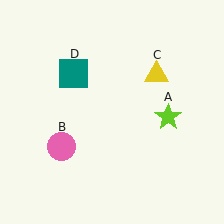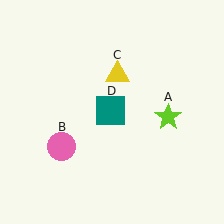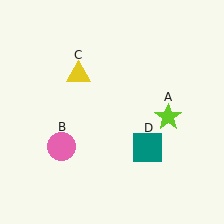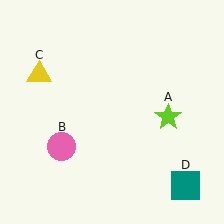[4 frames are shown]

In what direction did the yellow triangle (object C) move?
The yellow triangle (object C) moved left.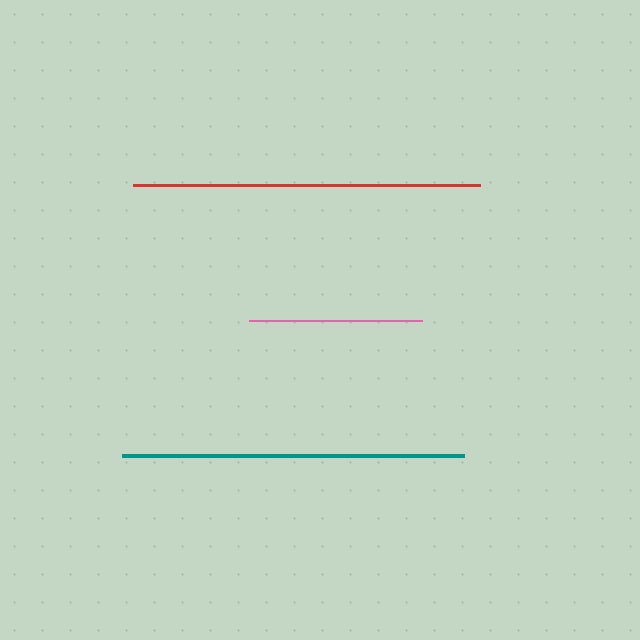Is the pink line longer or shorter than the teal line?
The teal line is longer than the pink line.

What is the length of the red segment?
The red segment is approximately 347 pixels long.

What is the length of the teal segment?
The teal segment is approximately 342 pixels long.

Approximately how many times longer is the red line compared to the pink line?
The red line is approximately 2.0 times the length of the pink line.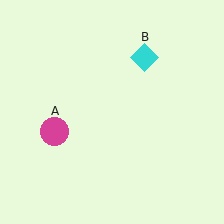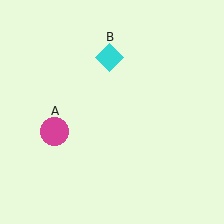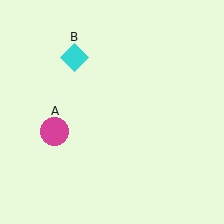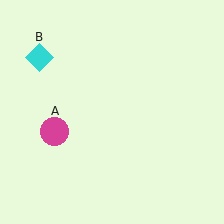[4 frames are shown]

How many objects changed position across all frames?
1 object changed position: cyan diamond (object B).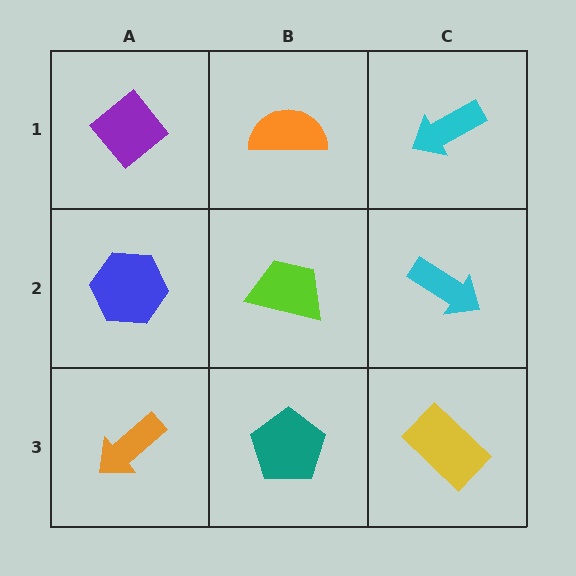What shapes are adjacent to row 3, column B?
A lime trapezoid (row 2, column B), an orange arrow (row 3, column A), a yellow rectangle (row 3, column C).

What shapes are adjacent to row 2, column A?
A purple diamond (row 1, column A), an orange arrow (row 3, column A), a lime trapezoid (row 2, column B).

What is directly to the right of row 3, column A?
A teal pentagon.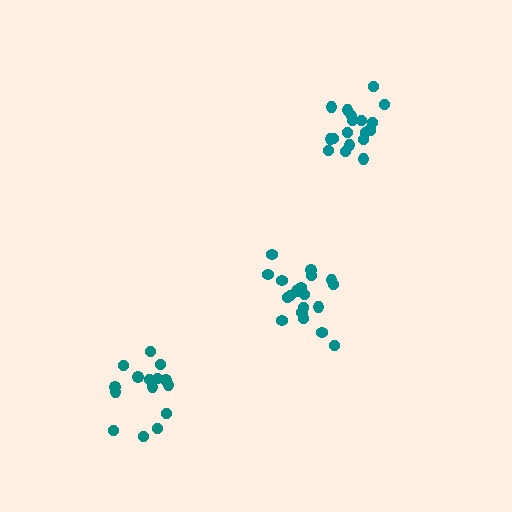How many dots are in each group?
Group 1: 20 dots, Group 2: 15 dots, Group 3: 19 dots (54 total).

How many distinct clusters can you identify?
There are 3 distinct clusters.